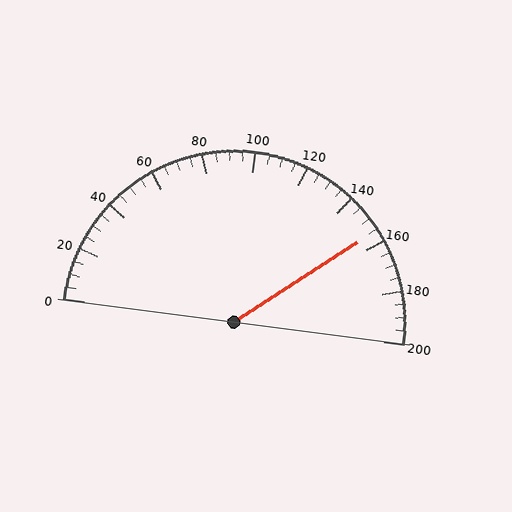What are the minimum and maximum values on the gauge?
The gauge ranges from 0 to 200.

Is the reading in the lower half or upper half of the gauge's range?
The reading is in the upper half of the range (0 to 200).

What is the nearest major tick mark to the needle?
The nearest major tick mark is 160.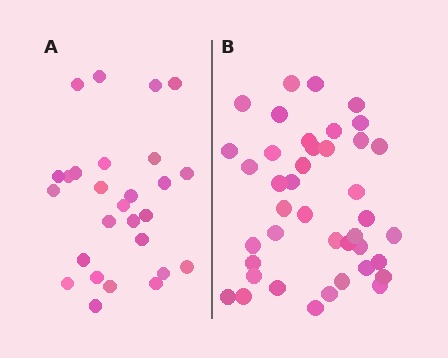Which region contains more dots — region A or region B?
Region B (the right region) has more dots.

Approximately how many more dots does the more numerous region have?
Region B has approximately 15 more dots than region A.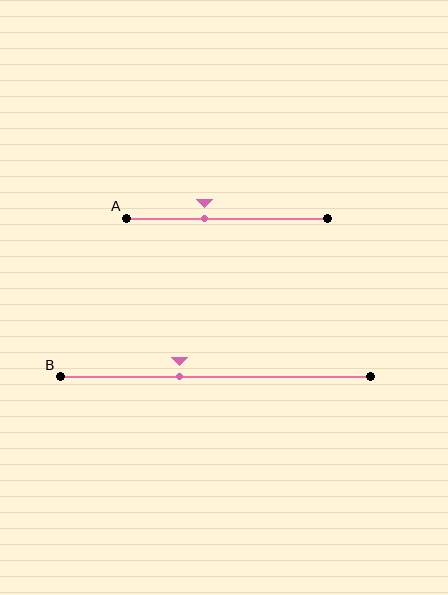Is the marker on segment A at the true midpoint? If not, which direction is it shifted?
No, the marker on segment A is shifted to the left by about 11% of the segment length.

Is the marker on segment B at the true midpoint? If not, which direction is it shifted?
No, the marker on segment B is shifted to the left by about 12% of the segment length.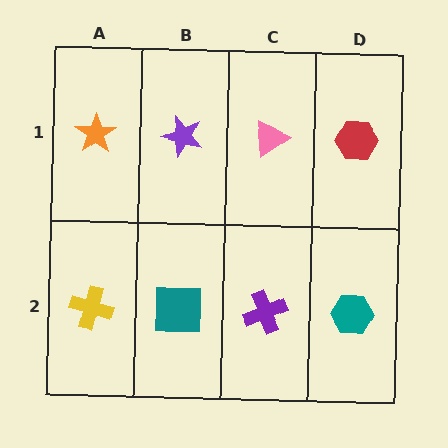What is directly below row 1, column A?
A yellow cross.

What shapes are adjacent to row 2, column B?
A purple star (row 1, column B), a yellow cross (row 2, column A), a purple cross (row 2, column C).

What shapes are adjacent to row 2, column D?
A red hexagon (row 1, column D), a purple cross (row 2, column C).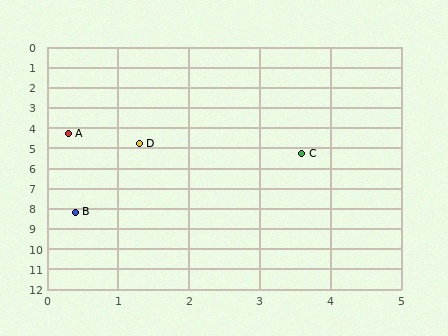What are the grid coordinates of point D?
Point D is at approximately (1.3, 4.8).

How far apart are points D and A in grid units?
Points D and A are about 1.1 grid units apart.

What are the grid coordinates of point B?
Point B is at approximately (0.4, 8.2).